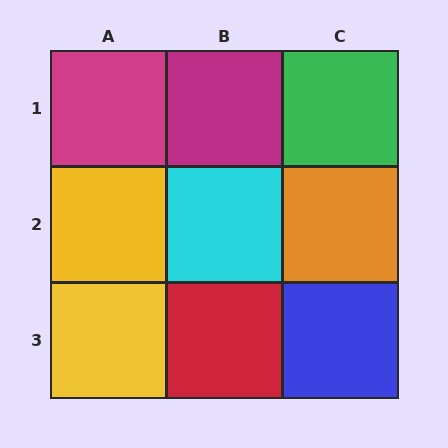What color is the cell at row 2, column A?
Yellow.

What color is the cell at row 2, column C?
Orange.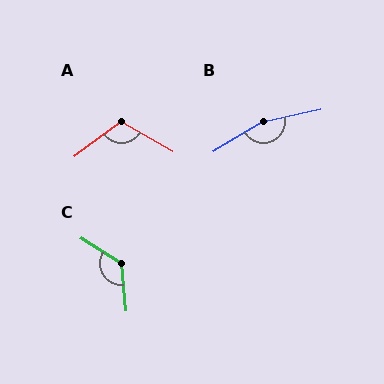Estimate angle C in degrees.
Approximately 128 degrees.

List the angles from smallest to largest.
A (113°), C (128°), B (162°).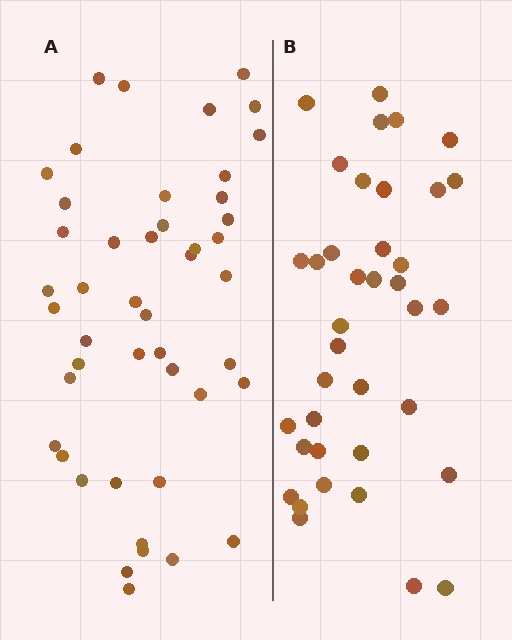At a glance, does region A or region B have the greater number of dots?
Region A (the left region) has more dots.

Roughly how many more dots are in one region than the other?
Region A has roughly 8 or so more dots than region B.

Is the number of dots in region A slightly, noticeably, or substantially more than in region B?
Region A has only slightly more — the two regions are fairly close. The ratio is roughly 1.2 to 1.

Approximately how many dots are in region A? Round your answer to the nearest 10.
About 50 dots. (The exact count is 46, which rounds to 50.)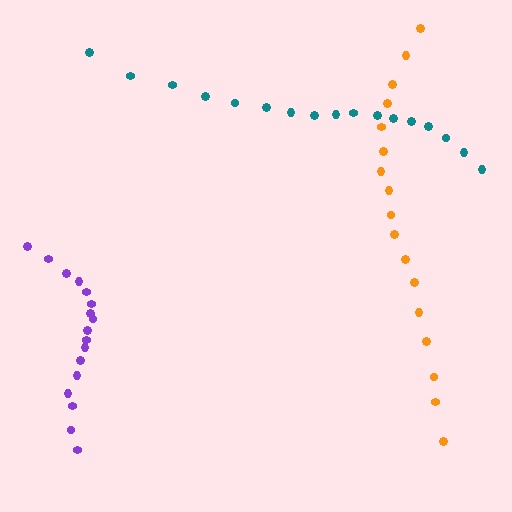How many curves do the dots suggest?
There are 3 distinct paths.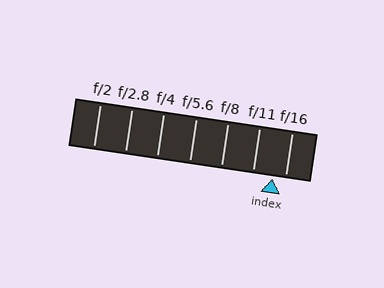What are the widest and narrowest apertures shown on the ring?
The widest aperture shown is f/2 and the narrowest is f/16.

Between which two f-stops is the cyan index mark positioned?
The index mark is between f/11 and f/16.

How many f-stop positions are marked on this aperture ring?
There are 7 f-stop positions marked.